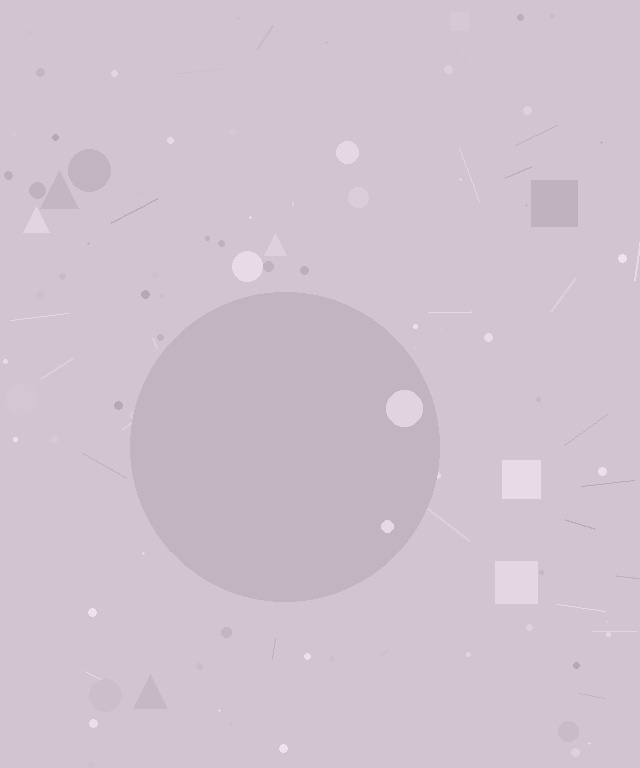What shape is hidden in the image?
A circle is hidden in the image.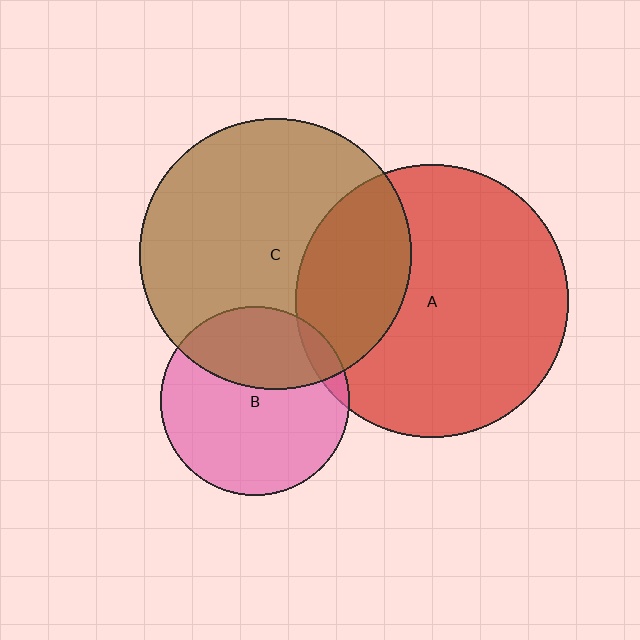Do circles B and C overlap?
Yes.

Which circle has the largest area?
Circle A (red).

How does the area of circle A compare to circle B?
Approximately 2.1 times.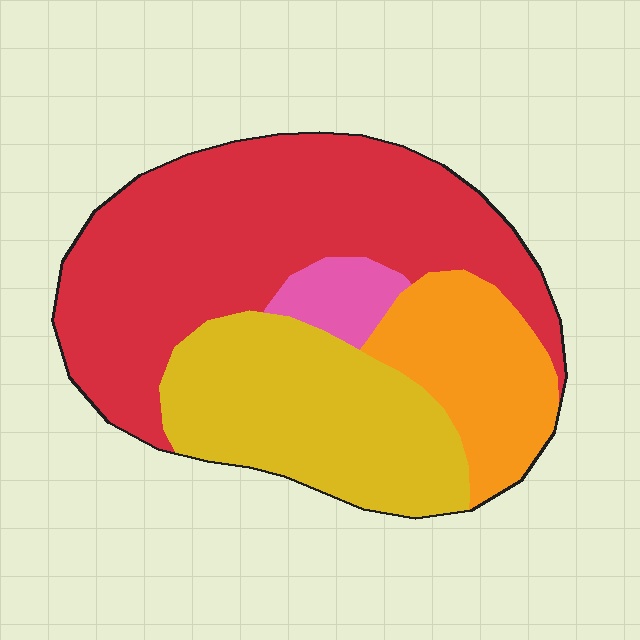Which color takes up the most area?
Red, at roughly 50%.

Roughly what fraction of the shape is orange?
Orange takes up between a sixth and a third of the shape.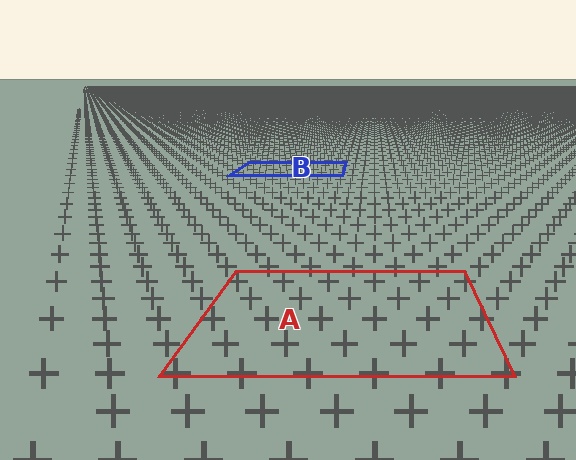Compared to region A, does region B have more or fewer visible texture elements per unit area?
Region B has more texture elements per unit area — they are packed more densely because it is farther away.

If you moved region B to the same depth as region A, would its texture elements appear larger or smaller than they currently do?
They would appear larger. At a closer depth, the same texture elements are projected at a bigger on-screen size.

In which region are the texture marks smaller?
The texture marks are smaller in region B, because it is farther away.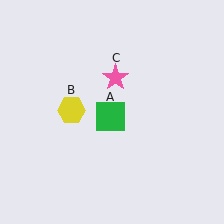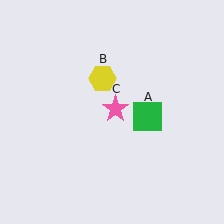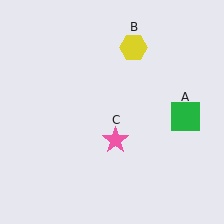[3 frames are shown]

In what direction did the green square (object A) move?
The green square (object A) moved right.